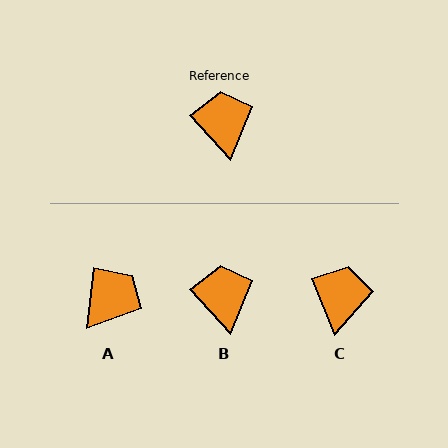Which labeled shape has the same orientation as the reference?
B.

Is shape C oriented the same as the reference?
No, it is off by about 20 degrees.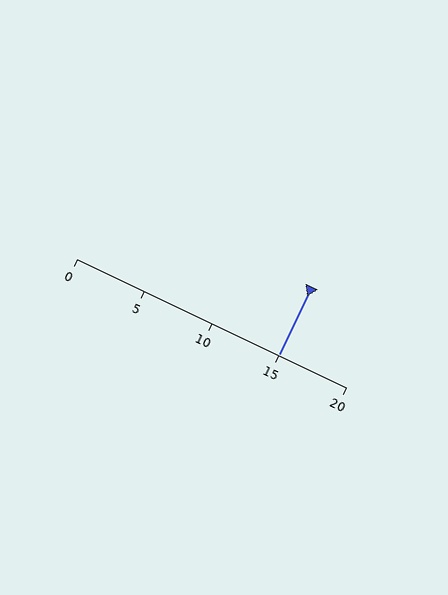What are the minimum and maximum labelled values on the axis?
The axis runs from 0 to 20.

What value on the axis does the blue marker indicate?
The marker indicates approximately 15.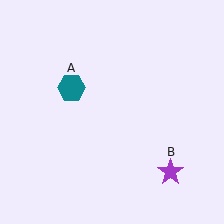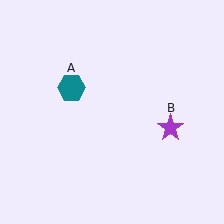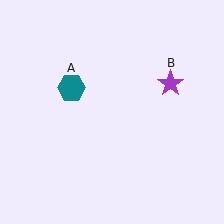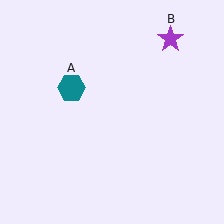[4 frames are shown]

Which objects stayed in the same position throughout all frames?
Teal hexagon (object A) remained stationary.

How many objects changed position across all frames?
1 object changed position: purple star (object B).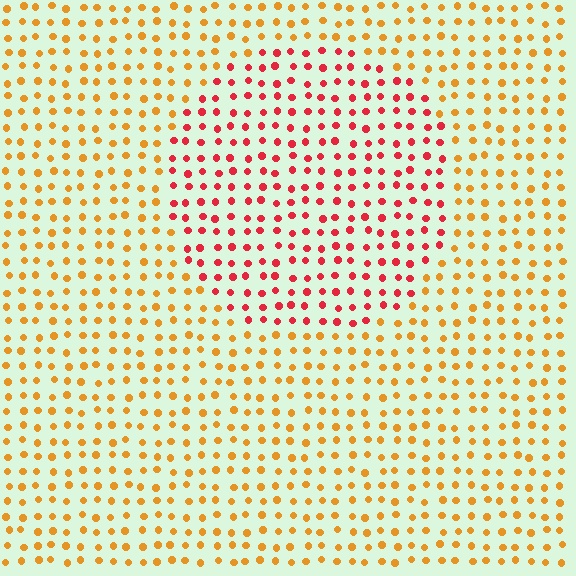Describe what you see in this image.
The image is filled with small orange elements in a uniform arrangement. A circle-shaped region is visible where the elements are tinted to a slightly different hue, forming a subtle color boundary.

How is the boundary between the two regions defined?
The boundary is defined purely by a slight shift in hue (about 43 degrees). Spacing, size, and orientation are identical on both sides.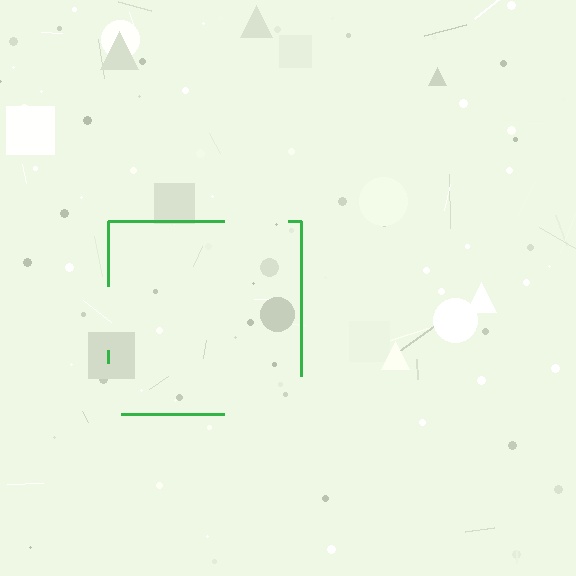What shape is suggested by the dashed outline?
The dashed outline suggests a square.